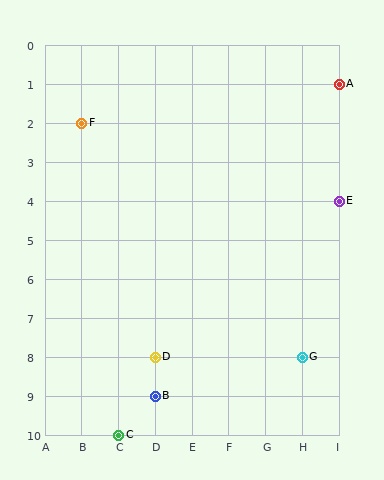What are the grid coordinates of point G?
Point G is at grid coordinates (H, 8).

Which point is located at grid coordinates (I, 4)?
Point E is at (I, 4).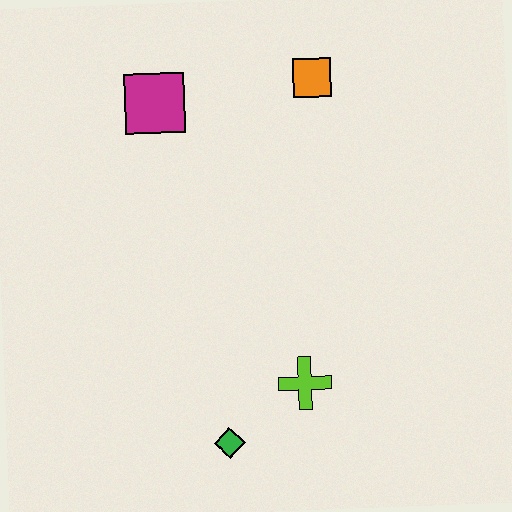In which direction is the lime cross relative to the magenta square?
The lime cross is below the magenta square.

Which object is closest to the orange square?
The magenta square is closest to the orange square.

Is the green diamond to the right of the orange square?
No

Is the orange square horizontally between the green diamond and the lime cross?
No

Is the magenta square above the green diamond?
Yes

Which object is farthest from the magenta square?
The green diamond is farthest from the magenta square.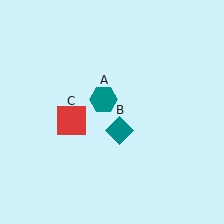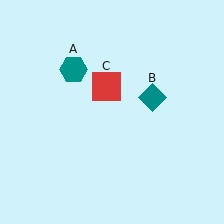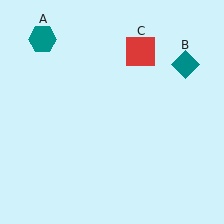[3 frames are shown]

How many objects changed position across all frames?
3 objects changed position: teal hexagon (object A), teal diamond (object B), red square (object C).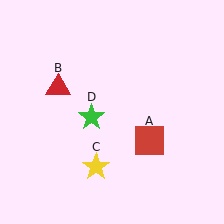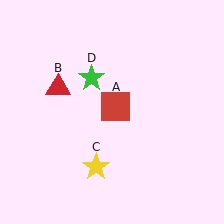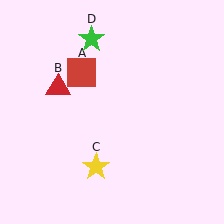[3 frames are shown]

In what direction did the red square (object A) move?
The red square (object A) moved up and to the left.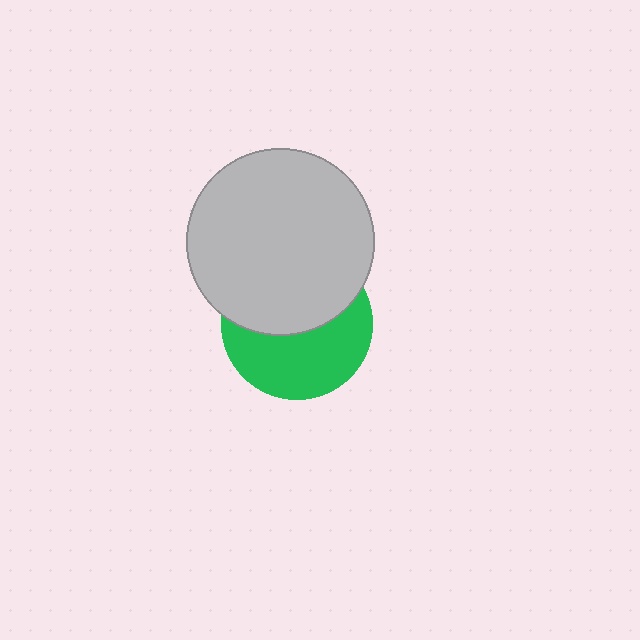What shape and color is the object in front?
The object in front is a light gray circle.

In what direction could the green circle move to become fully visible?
The green circle could move down. That would shift it out from behind the light gray circle entirely.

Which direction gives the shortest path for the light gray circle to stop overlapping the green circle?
Moving up gives the shortest separation.